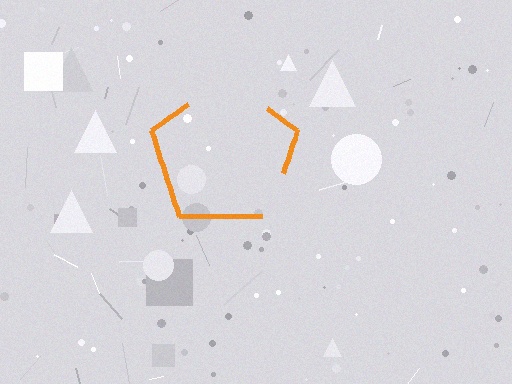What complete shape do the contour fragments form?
The contour fragments form a pentagon.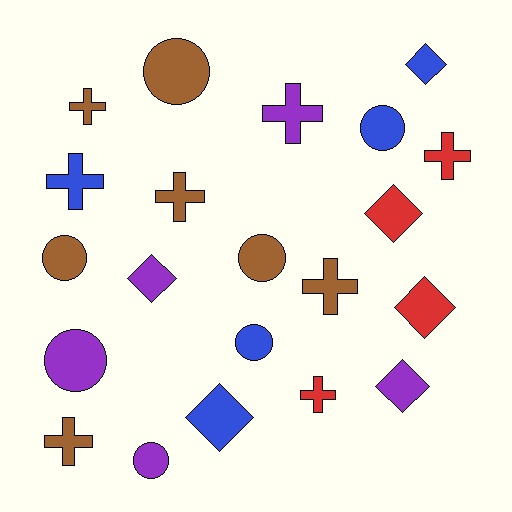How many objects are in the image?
There are 21 objects.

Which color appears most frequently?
Brown, with 7 objects.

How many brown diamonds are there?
There are no brown diamonds.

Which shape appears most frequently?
Cross, with 8 objects.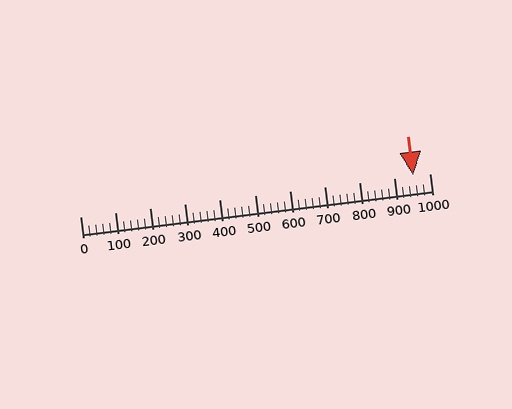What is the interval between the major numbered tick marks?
The major tick marks are spaced 100 units apart.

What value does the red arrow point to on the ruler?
The red arrow points to approximately 954.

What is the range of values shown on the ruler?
The ruler shows values from 0 to 1000.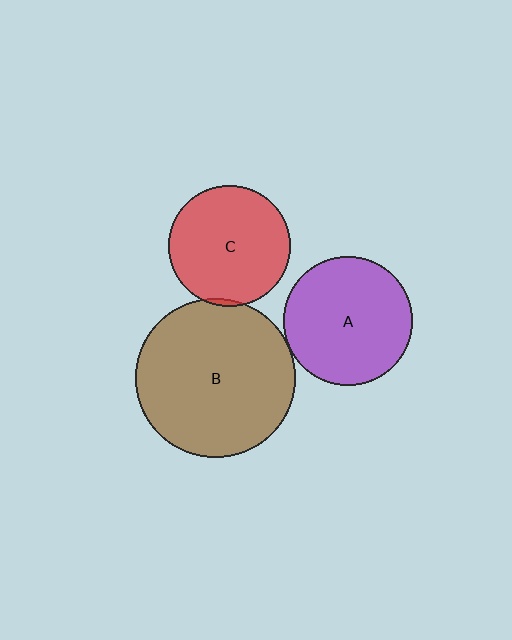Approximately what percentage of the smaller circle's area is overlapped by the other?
Approximately 5%.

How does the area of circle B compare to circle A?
Approximately 1.5 times.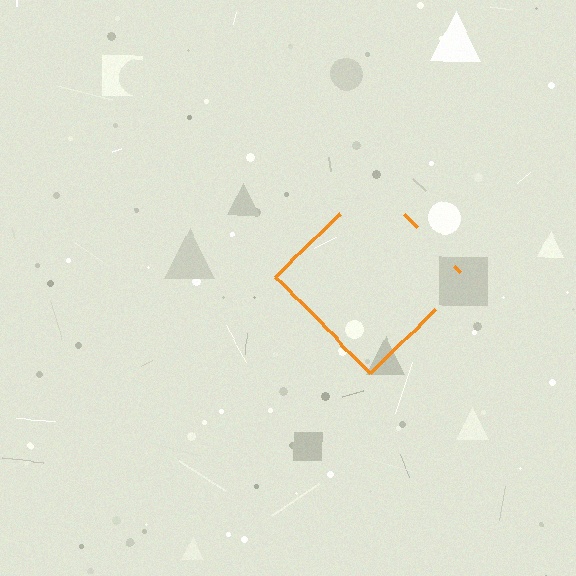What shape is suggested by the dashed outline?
The dashed outline suggests a diamond.